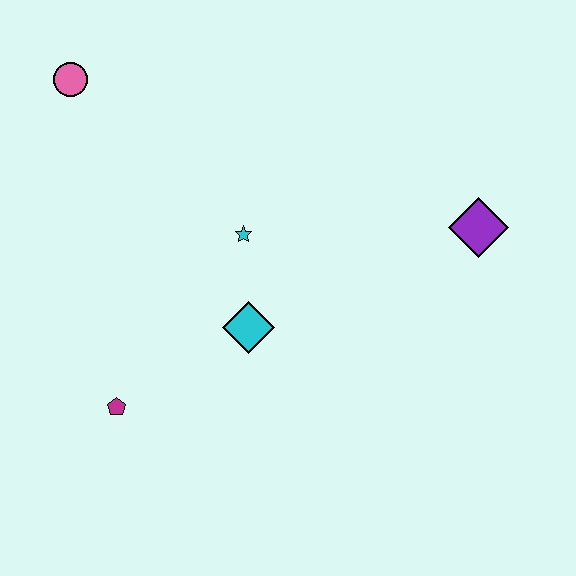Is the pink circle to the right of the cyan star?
No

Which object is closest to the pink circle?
The cyan star is closest to the pink circle.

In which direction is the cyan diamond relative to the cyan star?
The cyan diamond is below the cyan star.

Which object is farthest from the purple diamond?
The pink circle is farthest from the purple diamond.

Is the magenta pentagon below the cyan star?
Yes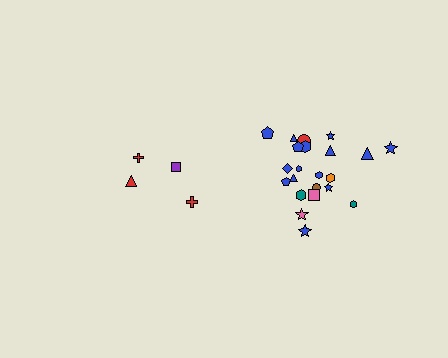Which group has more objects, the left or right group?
The right group.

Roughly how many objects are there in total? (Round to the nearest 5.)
Roughly 25 objects in total.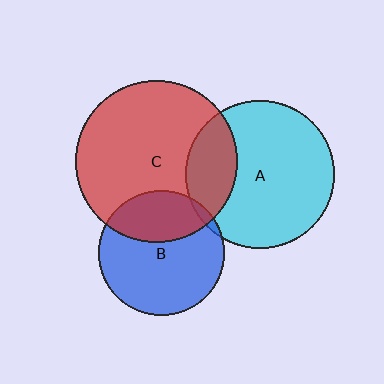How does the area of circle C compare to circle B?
Approximately 1.7 times.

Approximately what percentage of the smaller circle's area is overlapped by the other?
Approximately 5%.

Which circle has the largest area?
Circle C (red).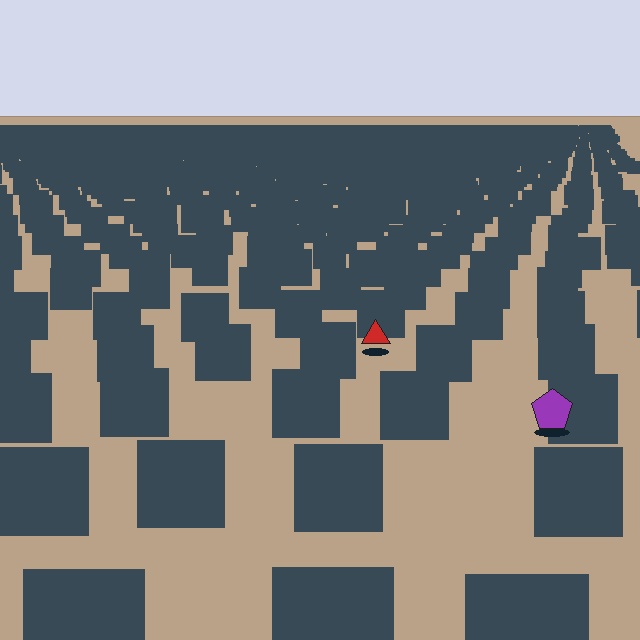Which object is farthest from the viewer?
The red triangle is farthest from the viewer. It appears smaller and the ground texture around it is denser.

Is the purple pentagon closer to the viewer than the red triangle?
Yes. The purple pentagon is closer — you can tell from the texture gradient: the ground texture is coarser near it.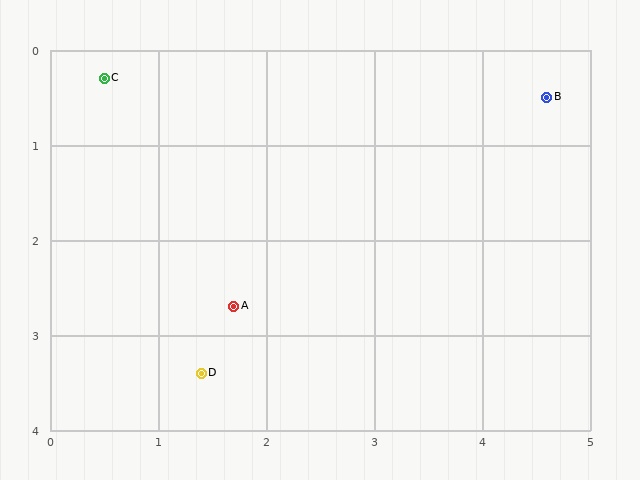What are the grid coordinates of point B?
Point B is at approximately (4.6, 0.5).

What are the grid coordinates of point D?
Point D is at approximately (1.4, 3.4).